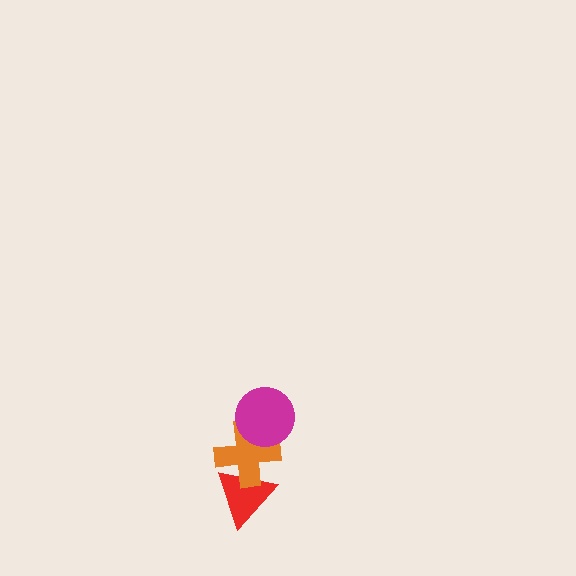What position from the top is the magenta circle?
The magenta circle is 1st from the top.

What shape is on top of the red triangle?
The orange cross is on top of the red triangle.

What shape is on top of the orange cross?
The magenta circle is on top of the orange cross.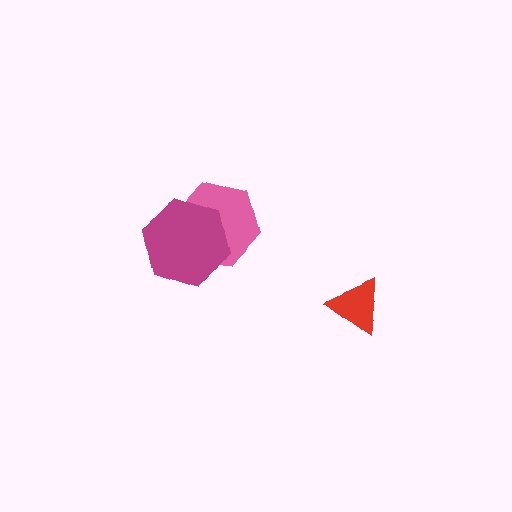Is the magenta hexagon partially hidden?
No, no other shape covers it.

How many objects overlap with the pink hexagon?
1 object overlaps with the pink hexagon.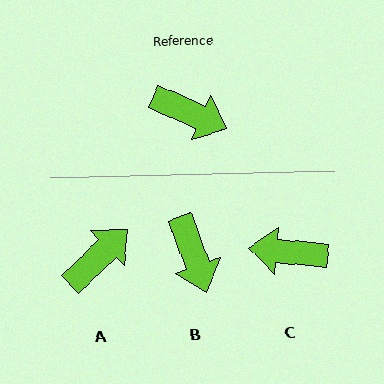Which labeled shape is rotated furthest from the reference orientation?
C, about 162 degrees away.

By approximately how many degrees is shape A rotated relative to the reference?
Approximately 68 degrees counter-clockwise.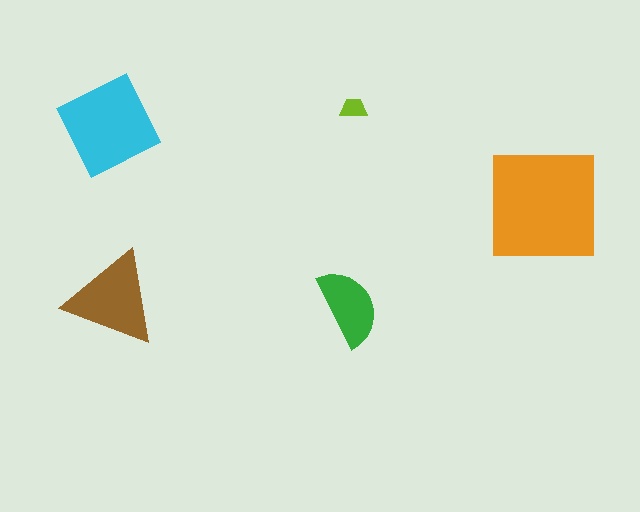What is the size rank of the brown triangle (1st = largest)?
3rd.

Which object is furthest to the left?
The cyan diamond is leftmost.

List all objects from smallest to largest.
The lime trapezoid, the green semicircle, the brown triangle, the cyan diamond, the orange square.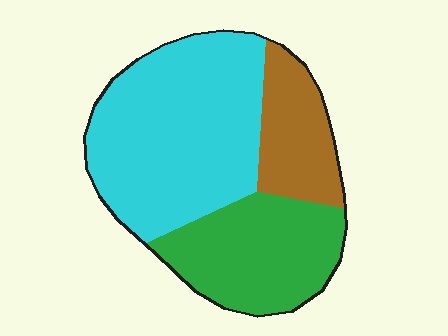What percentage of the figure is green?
Green takes up about one third (1/3) of the figure.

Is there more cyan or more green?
Cyan.